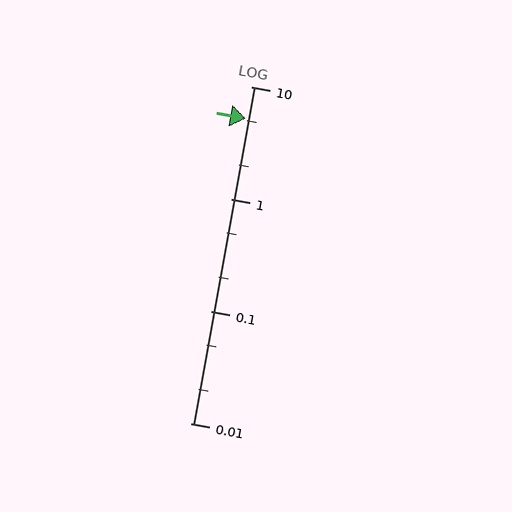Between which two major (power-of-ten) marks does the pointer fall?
The pointer is between 1 and 10.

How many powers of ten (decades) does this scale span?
The scale spans 3 decades, from 0.01 to 10.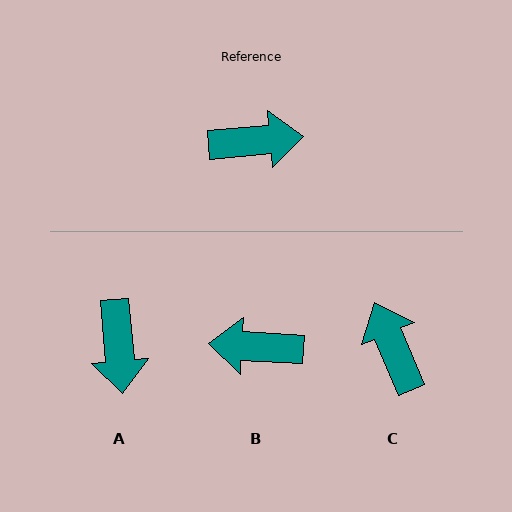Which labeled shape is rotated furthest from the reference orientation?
B, about 172 degrees away.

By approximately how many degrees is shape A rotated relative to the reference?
Approximately 90 degrees clockwise.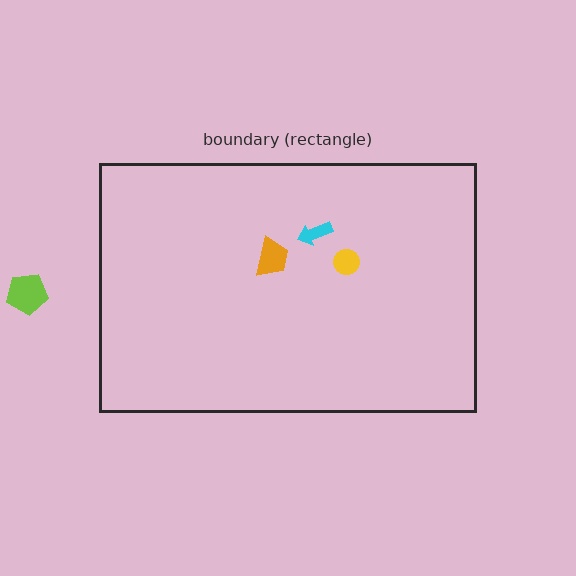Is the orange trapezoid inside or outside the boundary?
Inside.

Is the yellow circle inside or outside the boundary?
Inside.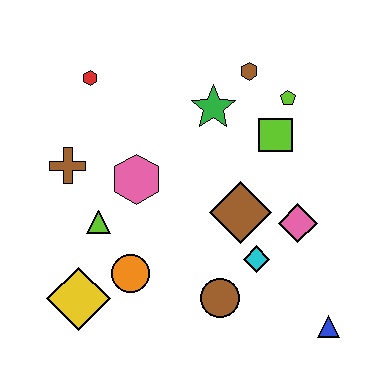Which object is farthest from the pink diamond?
The red hexagon is farthest from the pink diamond.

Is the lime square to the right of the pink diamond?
No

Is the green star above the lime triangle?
Yes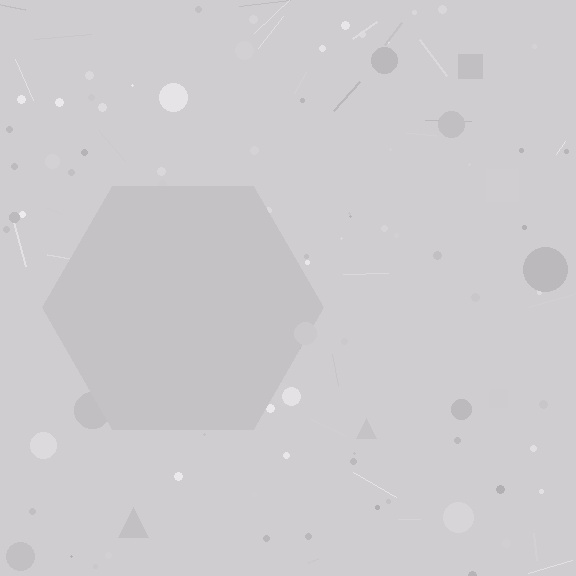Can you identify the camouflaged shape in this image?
The camouflaged shape is a hexagon.